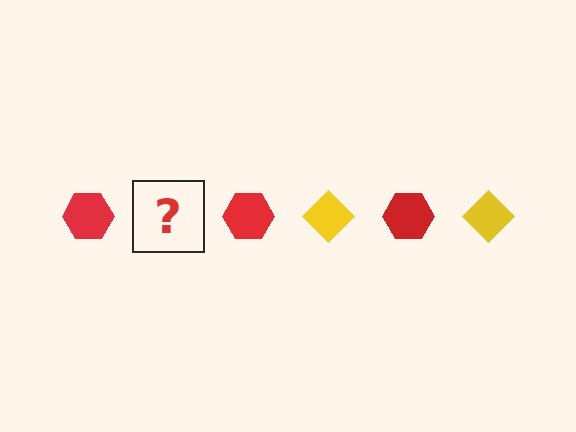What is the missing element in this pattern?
The missing element is a yellow diamond.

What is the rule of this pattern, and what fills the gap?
The rule is that the pattern alternates between red hexagon and yellow diamond. The gap should be filled with a yellow diamond.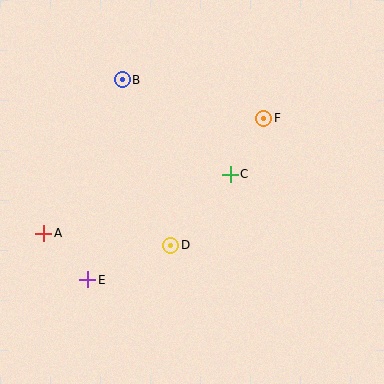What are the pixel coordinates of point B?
Point B is at (122, 80).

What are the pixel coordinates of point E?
Point E is at (88, 280).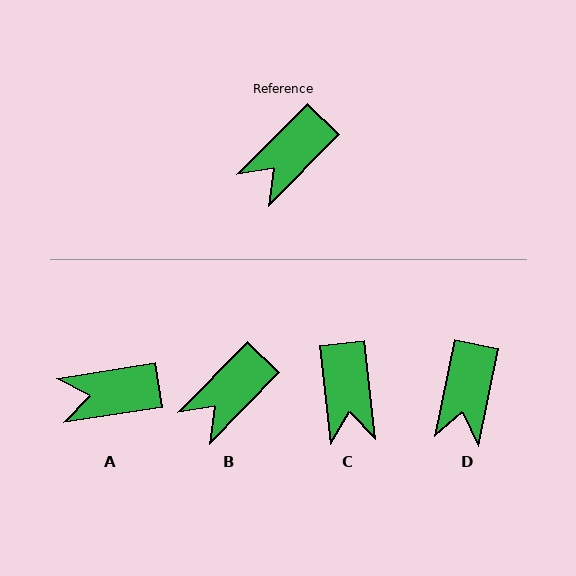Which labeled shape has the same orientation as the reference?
B.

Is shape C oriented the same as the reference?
No, it is off by about 51 degrees.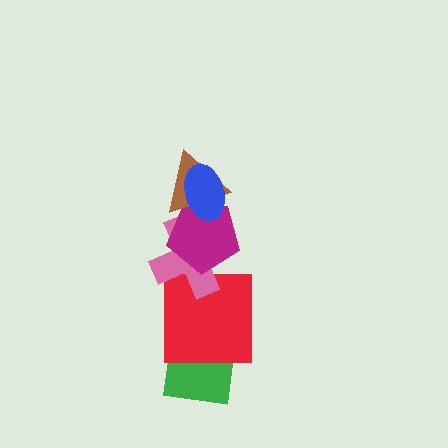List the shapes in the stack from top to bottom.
From top to bottom: the blue ellipse, the brown triangle, the magenta pentagon, the pink cross, the red square, the green square.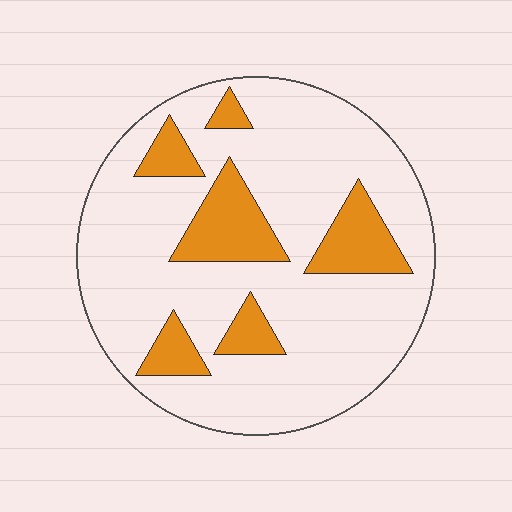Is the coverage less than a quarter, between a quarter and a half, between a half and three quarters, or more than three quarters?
Less than a quarter.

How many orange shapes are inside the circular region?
6.